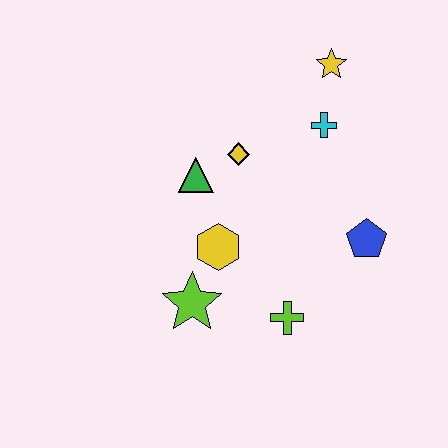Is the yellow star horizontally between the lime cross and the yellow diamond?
No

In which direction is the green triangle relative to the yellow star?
The green triangle is to the left of the yellow star.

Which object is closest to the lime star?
The yellow hexagon is closest to the lime star.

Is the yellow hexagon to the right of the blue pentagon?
No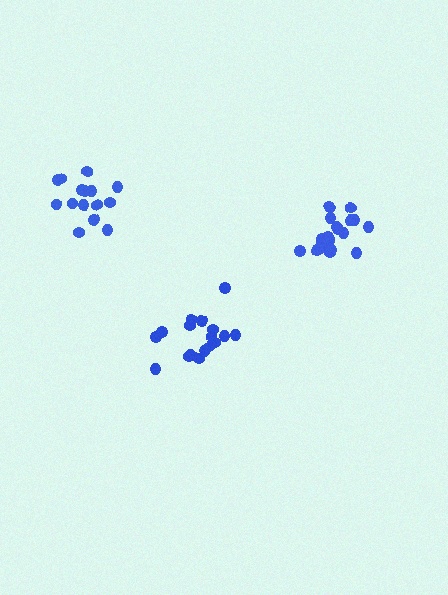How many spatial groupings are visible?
There are 3 spatial groupings.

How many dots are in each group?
Group 1: 19 dots, Group 2: 15 dots, Group 3: 17 dots (51 total).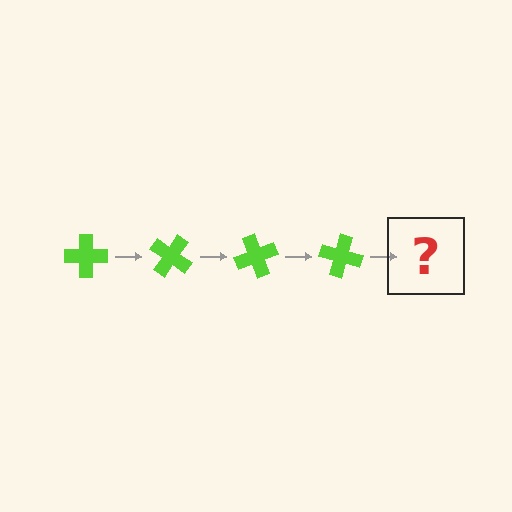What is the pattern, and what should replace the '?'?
The pattern is that the cross rotates 35 degrees each step. The '?' should be a lime cross rotated 140 degrees.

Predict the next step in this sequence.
The next step is a lime cross rotated 140 degrees.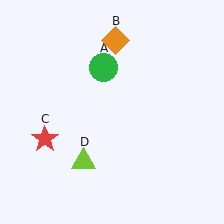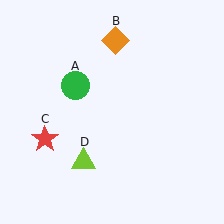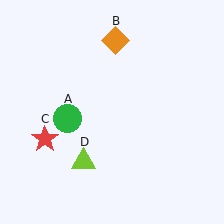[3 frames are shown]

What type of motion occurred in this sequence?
The green circle (object A) rotated counterclockwise around the center of the scene.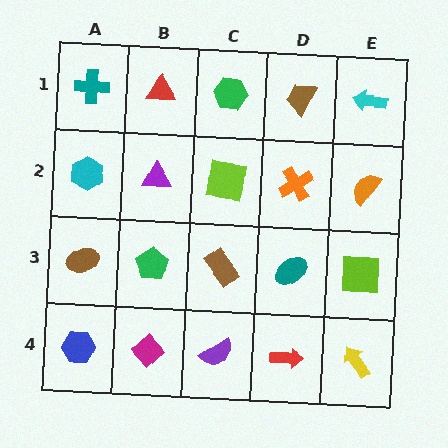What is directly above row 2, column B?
A red triangle.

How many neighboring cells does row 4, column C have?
3.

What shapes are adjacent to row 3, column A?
A cyan hexagon (row 2, column A), a blue hexagon (row 4, column A), a green pentagon (row 3, column B).